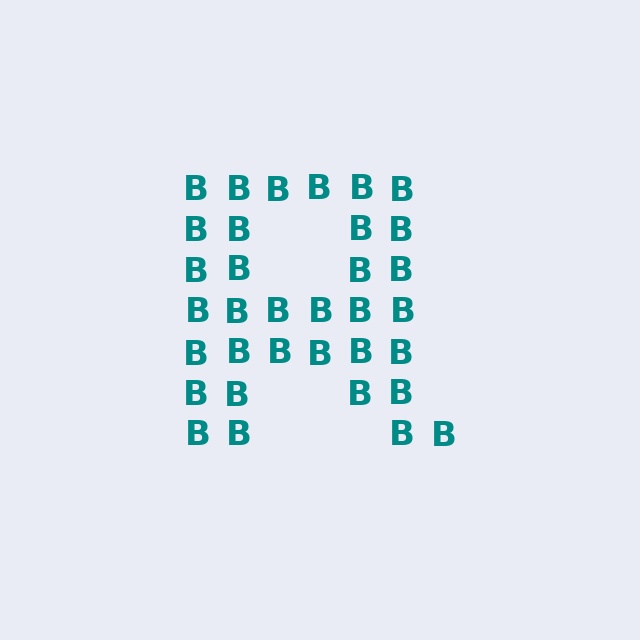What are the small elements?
The small elements are letter B's.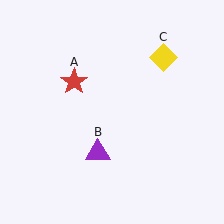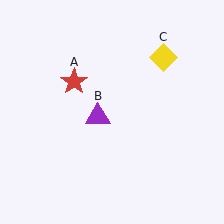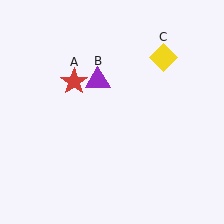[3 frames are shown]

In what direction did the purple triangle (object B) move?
The purple triangle (object B) moved up.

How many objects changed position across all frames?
1 object changed position: purple triangle (object B).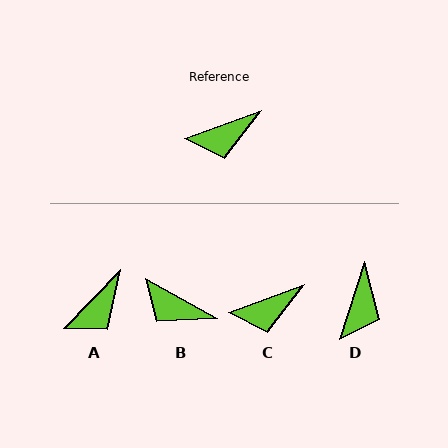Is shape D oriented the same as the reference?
No, it is off by about 52 degrees.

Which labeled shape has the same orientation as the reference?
C.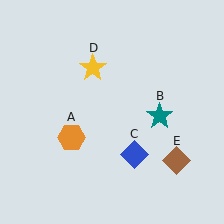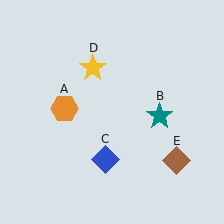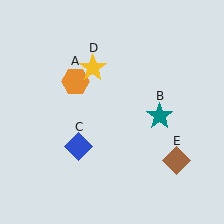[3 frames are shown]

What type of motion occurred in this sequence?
The orange hexagon (object A), blue diamond (object C) rotated clockwise around the center of the scene.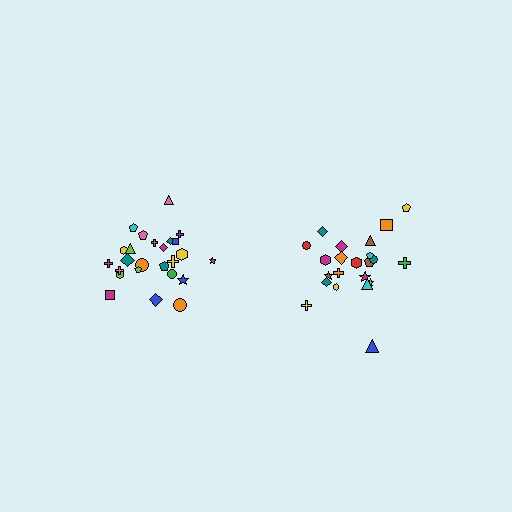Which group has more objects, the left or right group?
The left group.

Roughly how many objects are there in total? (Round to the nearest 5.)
Roughly 45 objects in total.